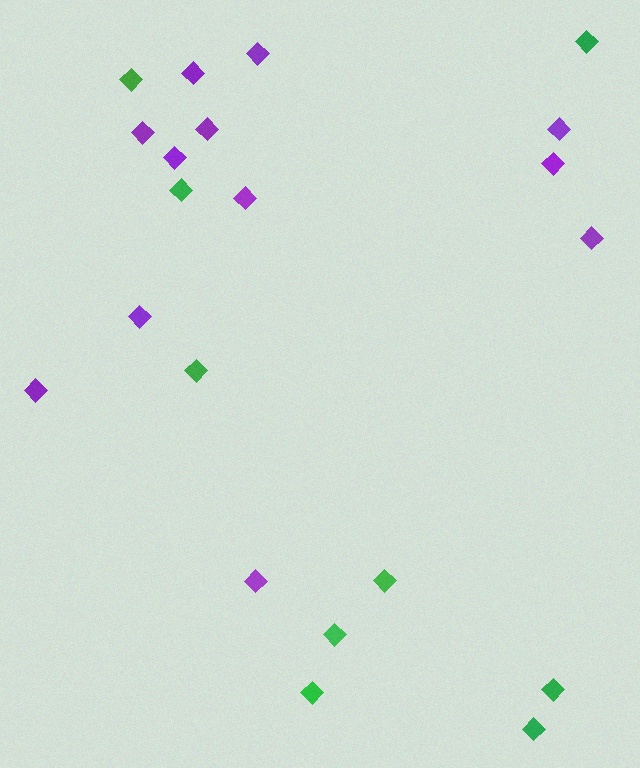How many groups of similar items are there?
There are 2 groups: one group of green diamonds (9) and one group of purple diamonds (12).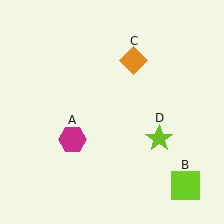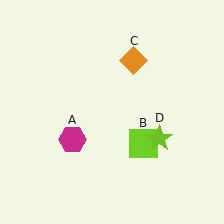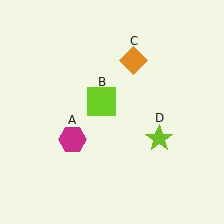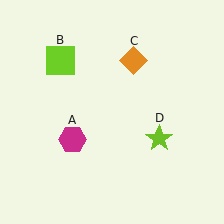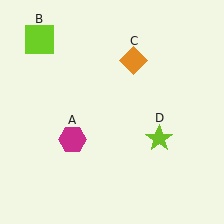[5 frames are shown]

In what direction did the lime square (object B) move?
The lime square (object B) moved up and to the left.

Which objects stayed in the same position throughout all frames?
Magenta hexagon (object A) and orange diamond (object C) and lime star (object D) remained stationary.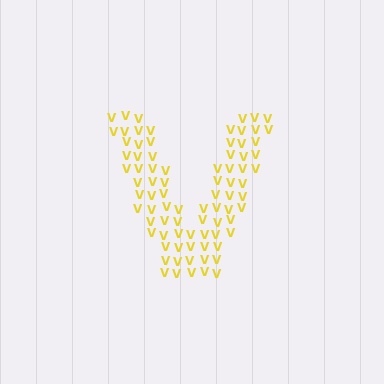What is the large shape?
The large shape is the letter V.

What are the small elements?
The small elements are letter V's.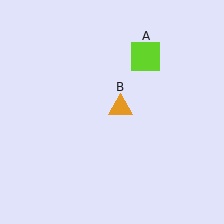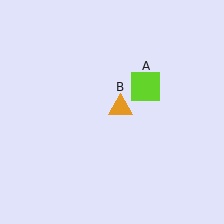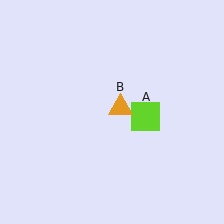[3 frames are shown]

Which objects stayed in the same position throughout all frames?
Orange triangle (object B) remained stationary.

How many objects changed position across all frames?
1 object changed position: lime square (object A).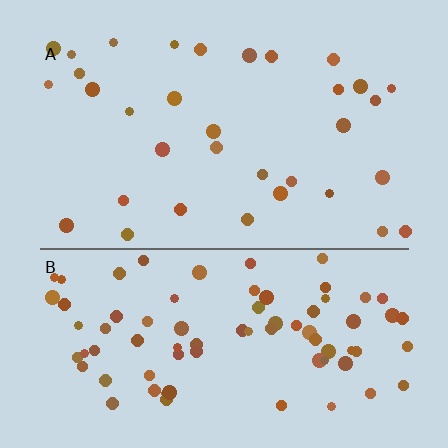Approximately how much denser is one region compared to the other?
Approximately 2.4× — region B over region A.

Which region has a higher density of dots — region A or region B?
B (the bottom).